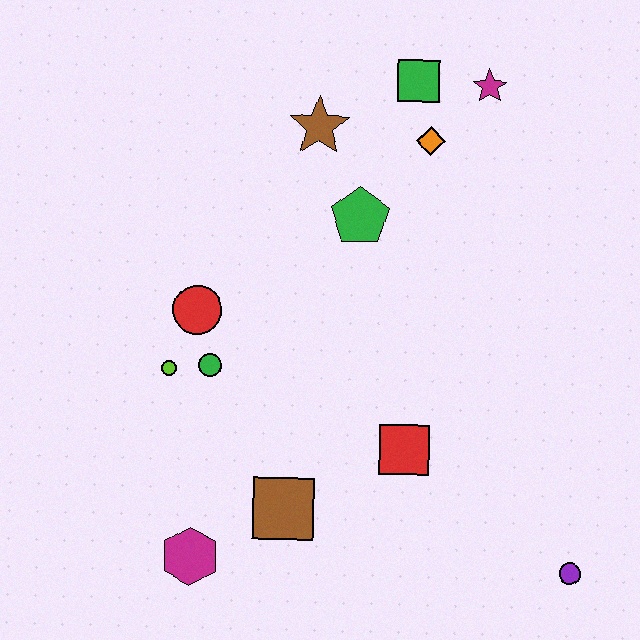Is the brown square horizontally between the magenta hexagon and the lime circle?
No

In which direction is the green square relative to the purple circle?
The green square is above the purple circle.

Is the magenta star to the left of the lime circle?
No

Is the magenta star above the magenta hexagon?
Yes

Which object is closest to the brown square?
The magenta hexagon is closest to the brown square.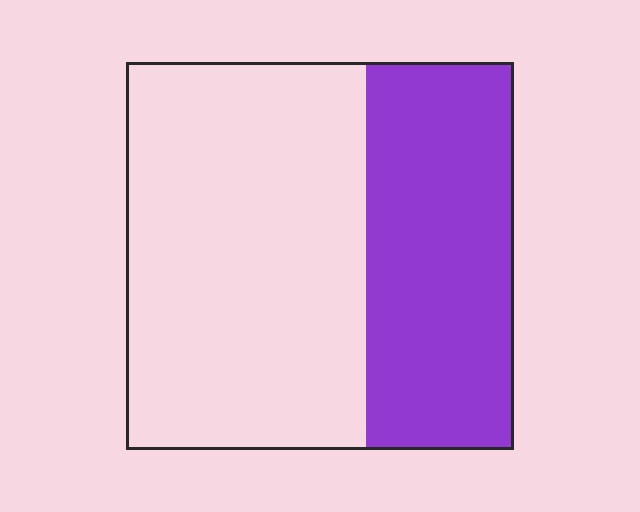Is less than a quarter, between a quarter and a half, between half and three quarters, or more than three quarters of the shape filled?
Between a quarter and a half.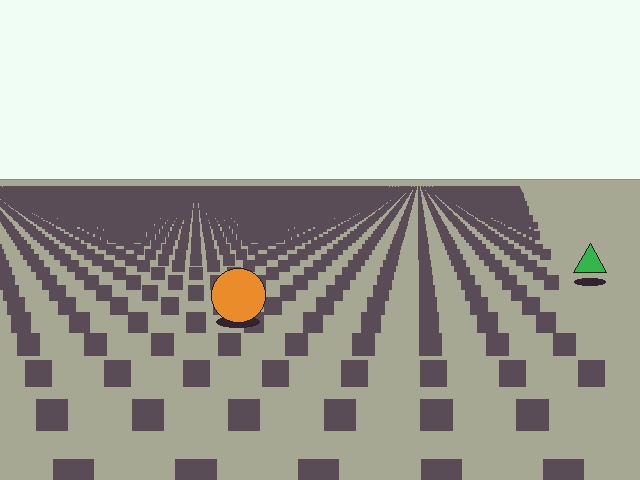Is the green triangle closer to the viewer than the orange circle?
No. The orange circle is closer — you can tell from the texture gradient: the ground texture is coarser near it.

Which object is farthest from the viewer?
The green triangle is farthest from the viewer. It appears smaller and the ground texture around it is denser.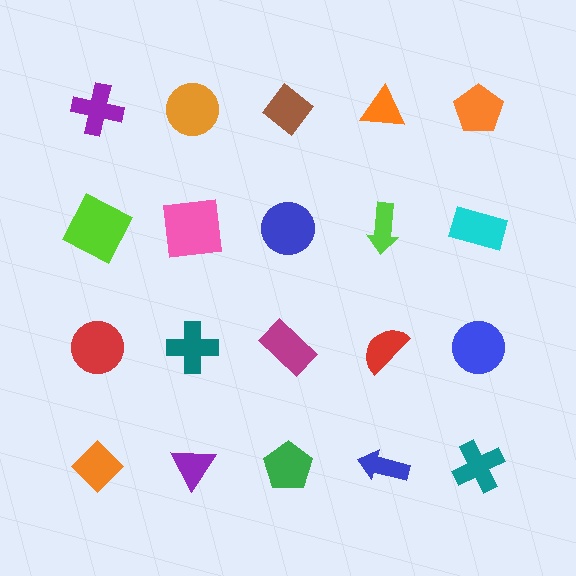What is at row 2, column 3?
A blue circle.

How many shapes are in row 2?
5 shapes.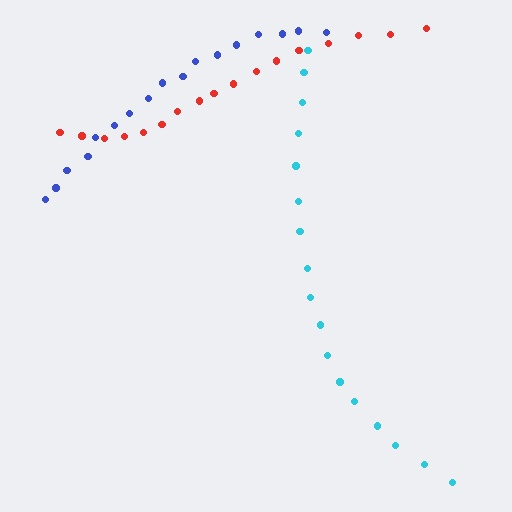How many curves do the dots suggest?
There are 3 distinct paths.